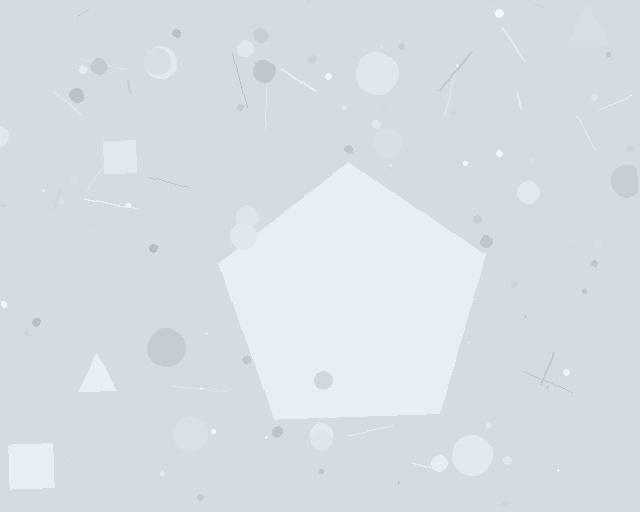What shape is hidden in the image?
A pentagon is hidden in the image.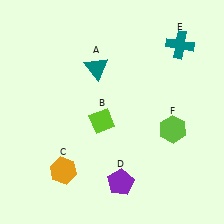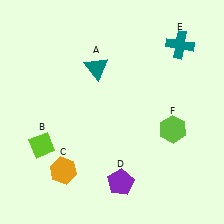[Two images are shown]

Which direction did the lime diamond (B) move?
The lime diamond (B) moved left.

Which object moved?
The lime diamond (B) moved left.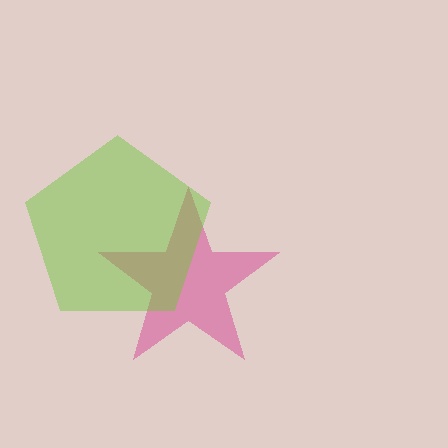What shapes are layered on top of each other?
The layered shapes are: a magenta star, a lime pentagon.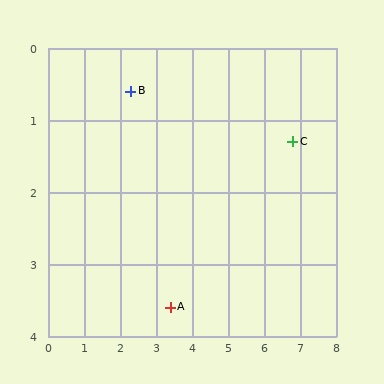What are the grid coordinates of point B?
Point B is at approximately (2.3, 0.6).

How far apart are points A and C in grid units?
Points A and C are about 4.1 grid units apart.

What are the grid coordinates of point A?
Point A is at approximately (3.4, 3.6).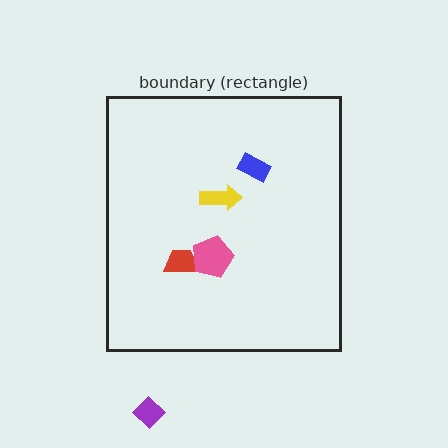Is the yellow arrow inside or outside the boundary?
Inside.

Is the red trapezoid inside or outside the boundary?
Inside.